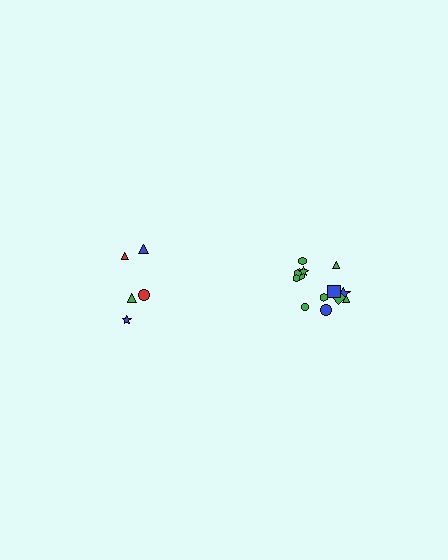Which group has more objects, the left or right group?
The right group.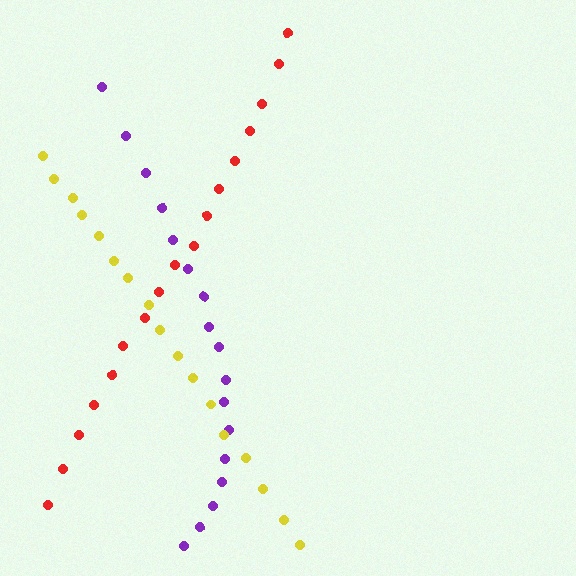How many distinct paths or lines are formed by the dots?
There are 3 distinct paths.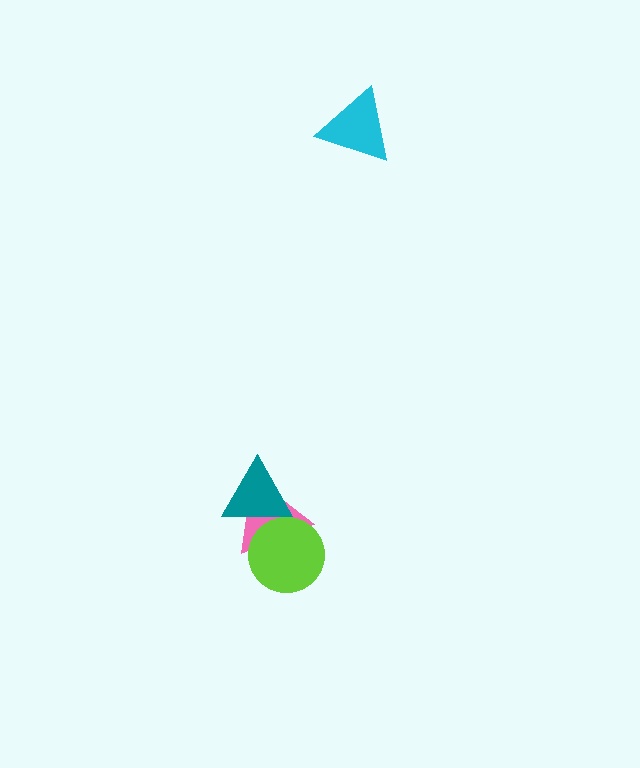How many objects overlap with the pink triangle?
2 objects overlap with the pink triangle.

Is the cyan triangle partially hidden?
No, no other shape covers it.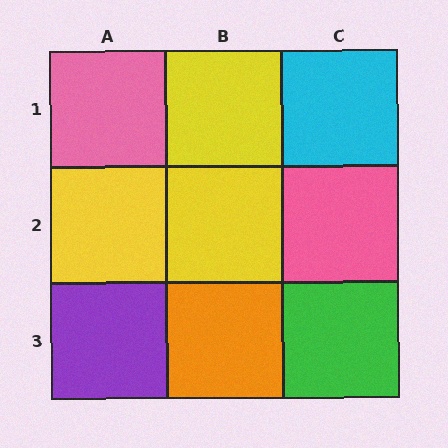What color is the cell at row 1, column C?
Cyan.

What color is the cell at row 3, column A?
Purple.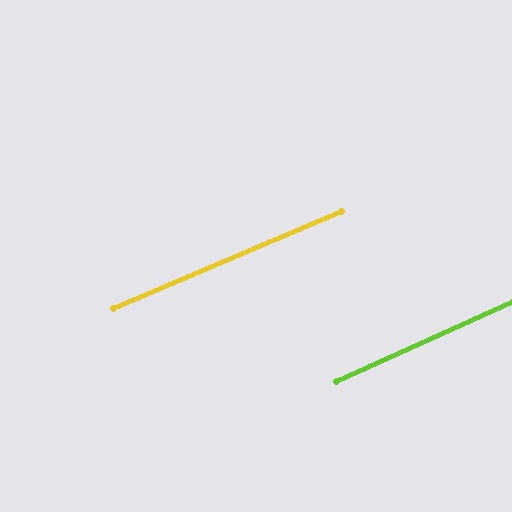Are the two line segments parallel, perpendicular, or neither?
Parallel — their directions differ by only 1.1°.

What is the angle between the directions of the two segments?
Approximately 1 degree.